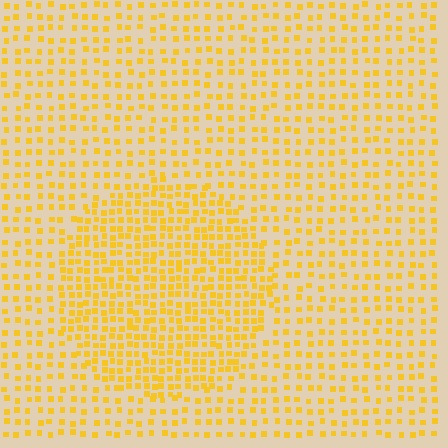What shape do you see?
I see a circle.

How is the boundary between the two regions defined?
The boundary is defined by a change in element density (approximately 1.8x ratio). All elements are the same color, size, and shape.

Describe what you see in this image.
The image contains small yellow elements arranged at two different densities. A circle-shaped region is visible where the elements are more densely packed than the surrounding area.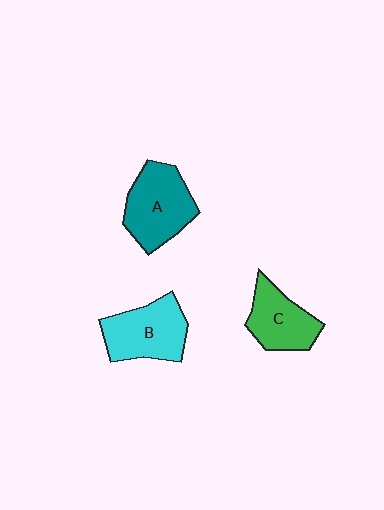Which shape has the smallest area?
Shape C (green).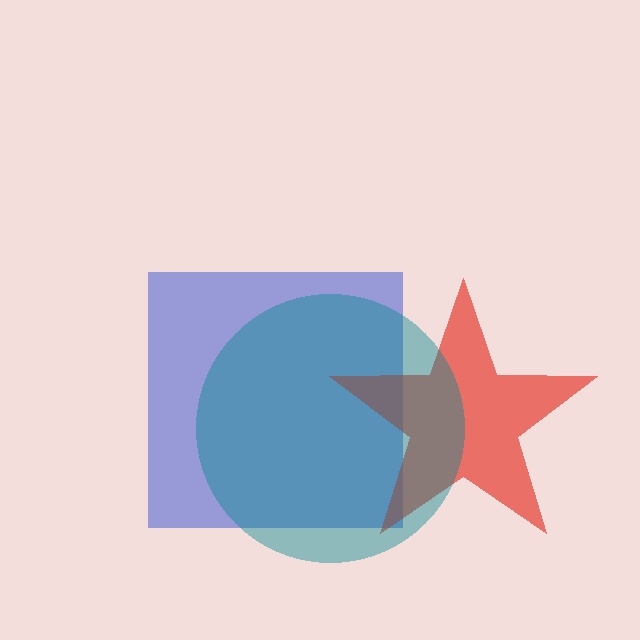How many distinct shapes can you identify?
There are 3 distinct shapes: a blue square, a red star, a teal circle.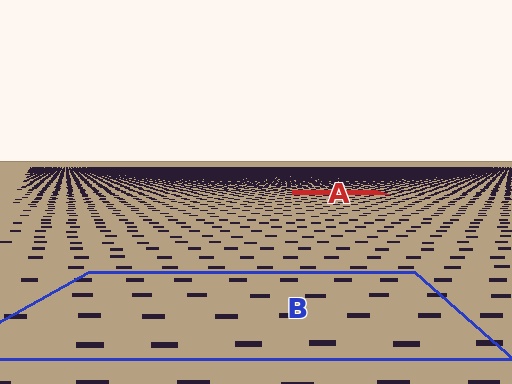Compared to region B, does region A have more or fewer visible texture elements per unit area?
Region A has more texture elements per unit area — they are packed more densely because it is farther away.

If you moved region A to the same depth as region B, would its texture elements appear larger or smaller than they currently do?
They would appear larger. At a closer depth, the same texture elements are projected at a bigger on-screen size.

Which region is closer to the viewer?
Region B is closer. The texture elements there are larger and more spread out.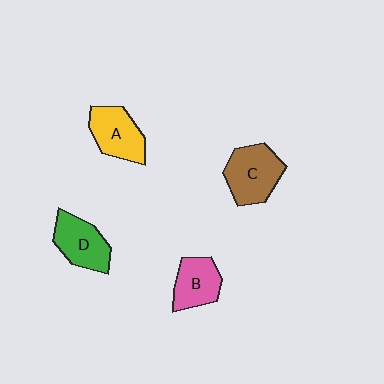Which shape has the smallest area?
Shape B (pink).